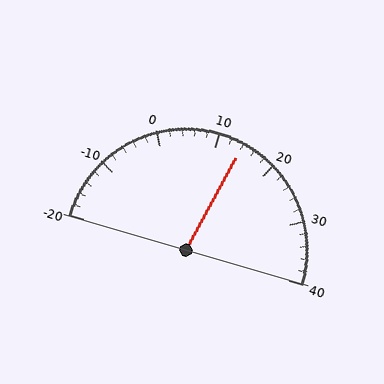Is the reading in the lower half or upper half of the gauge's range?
The reading is in the upper half of the range (-20 to 40).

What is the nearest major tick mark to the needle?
The nearest major tick mark is 10.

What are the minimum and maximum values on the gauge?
The gauge ranges from -20 to 40.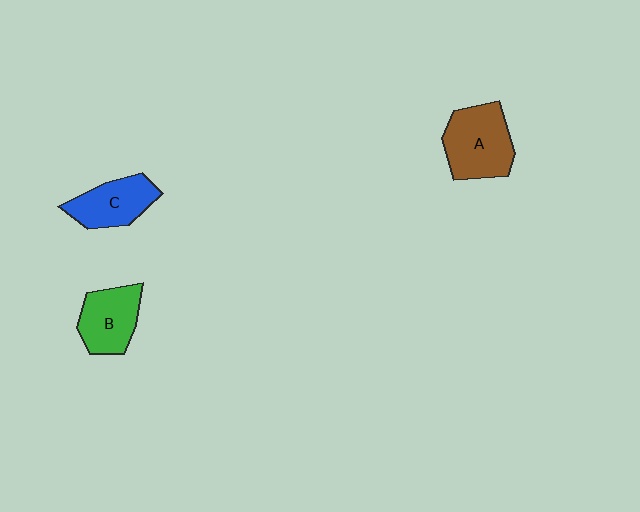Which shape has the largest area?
Shape A (brown).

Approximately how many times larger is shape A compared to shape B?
Approximately 1.3 times.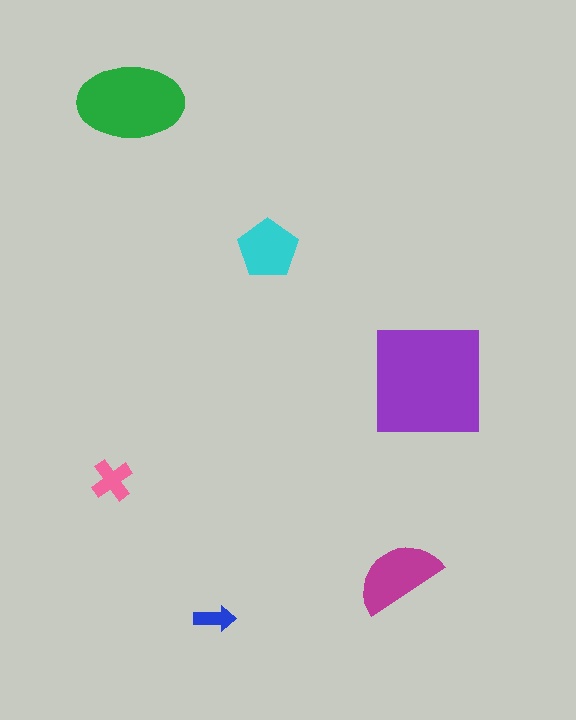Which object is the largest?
The purple square.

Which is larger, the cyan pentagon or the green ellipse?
The green ellipse.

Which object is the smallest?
The blue arrow.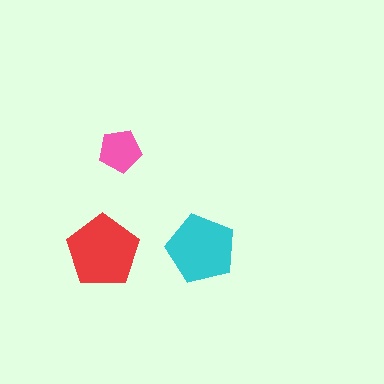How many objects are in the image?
There are 3 objects in the image.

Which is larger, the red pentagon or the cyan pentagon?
The red one.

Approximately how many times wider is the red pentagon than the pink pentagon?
About 1.5 times wider.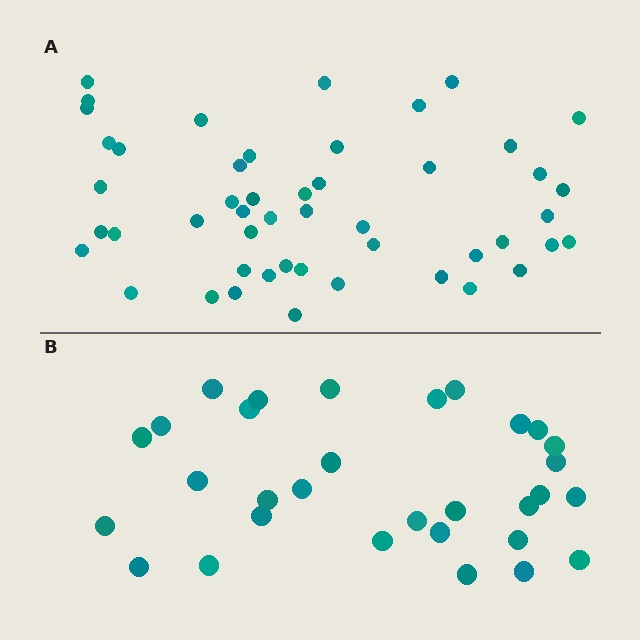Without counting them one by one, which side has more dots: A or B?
Region A (the top region) has more dots.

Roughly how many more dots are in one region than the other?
Region A has approximately 20 more dots than region B.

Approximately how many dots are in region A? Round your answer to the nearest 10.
About 50 dots. (The exact count is 49, which rounds to 50.)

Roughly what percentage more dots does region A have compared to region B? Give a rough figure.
About 60% more.